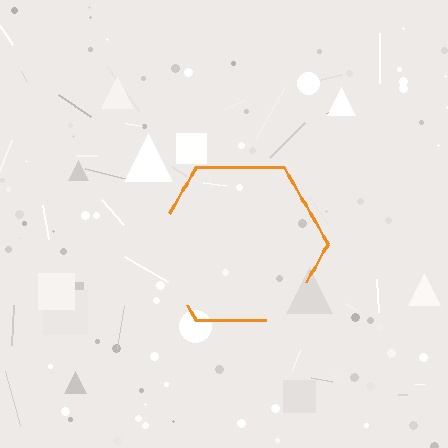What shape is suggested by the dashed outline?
The dashed outline suggests a hexagon.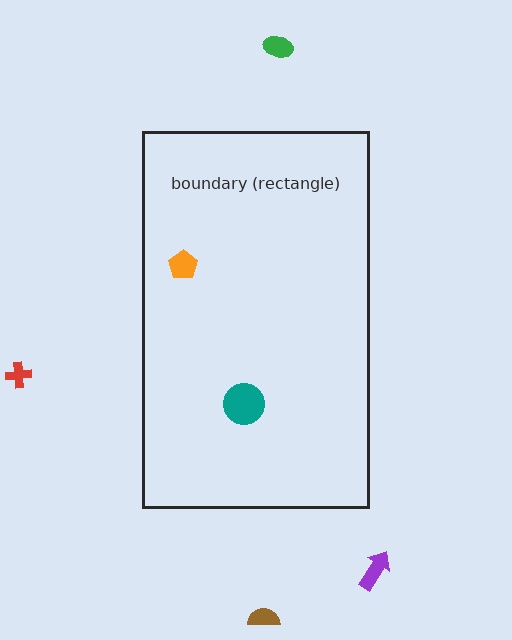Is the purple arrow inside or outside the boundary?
Outside.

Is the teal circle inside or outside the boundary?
Inside.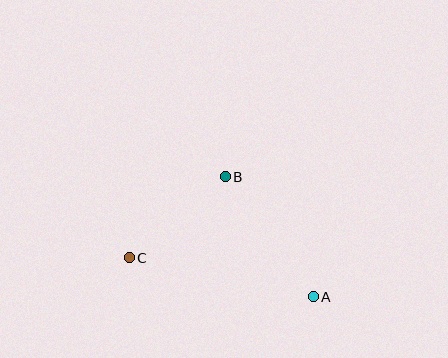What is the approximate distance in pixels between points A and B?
The distance between A and B is approximately 149 pixels.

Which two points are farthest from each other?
Points A and C are farthest from each other.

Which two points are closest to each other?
Points B and C are closest to each other.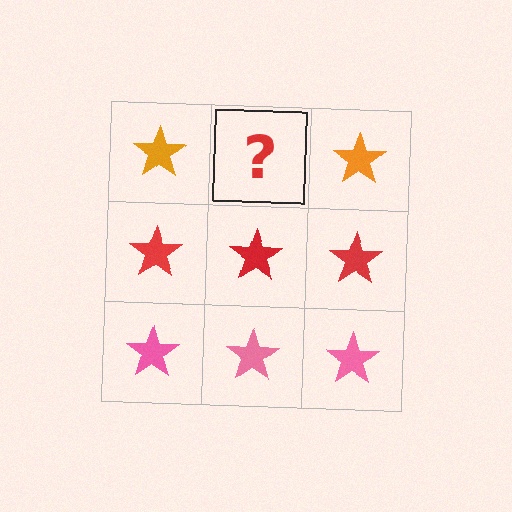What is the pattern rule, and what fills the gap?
The rule is that each row has a consistent color. The gap should be filled with an orange star.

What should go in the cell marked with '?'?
The missing cell should contain an orange star.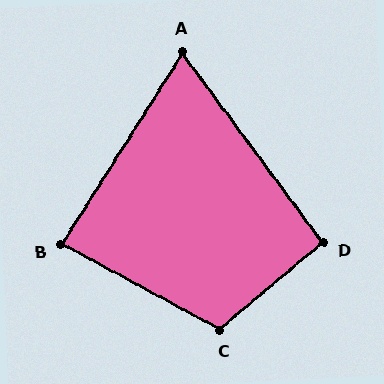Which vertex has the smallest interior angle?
A, at approximately 68 degrees.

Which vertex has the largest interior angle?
C, at approximately 112 degrees.